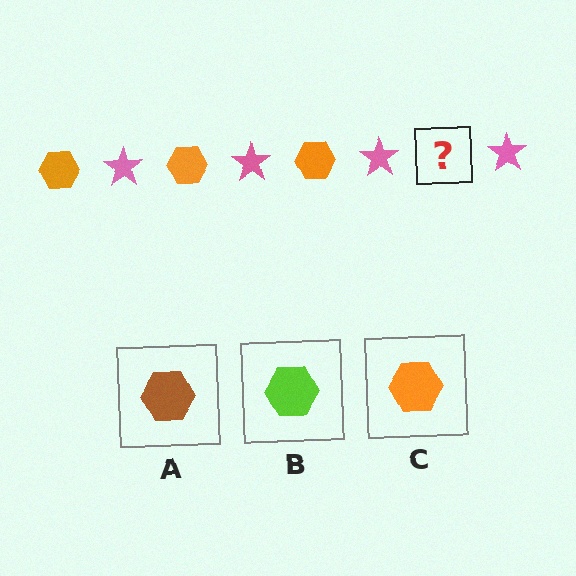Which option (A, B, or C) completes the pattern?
C.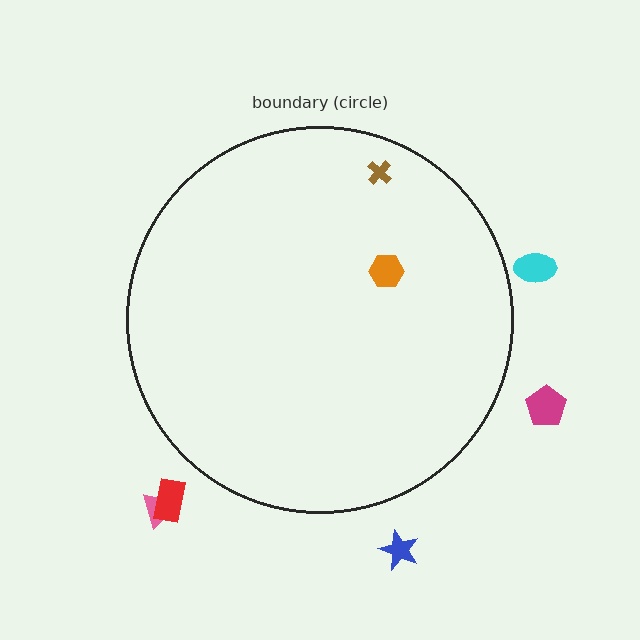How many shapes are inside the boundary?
2 inside, 5 outside.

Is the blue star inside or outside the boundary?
Outside.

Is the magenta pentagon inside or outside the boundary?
Outside.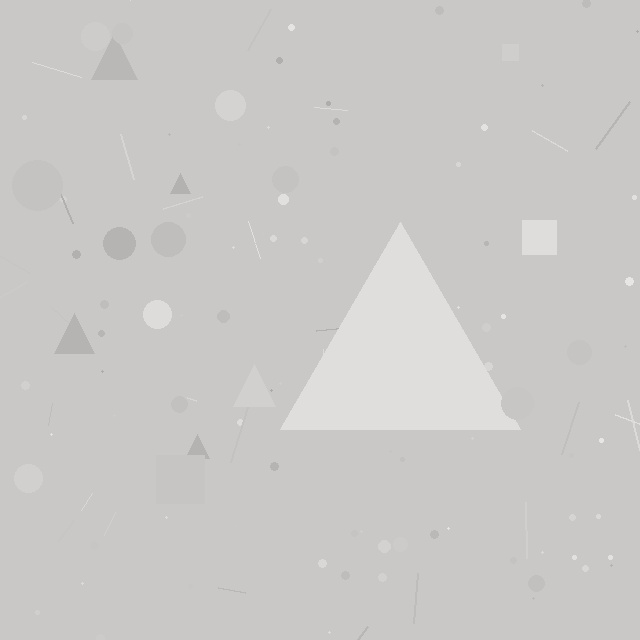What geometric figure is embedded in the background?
A triangle is embedded in the background.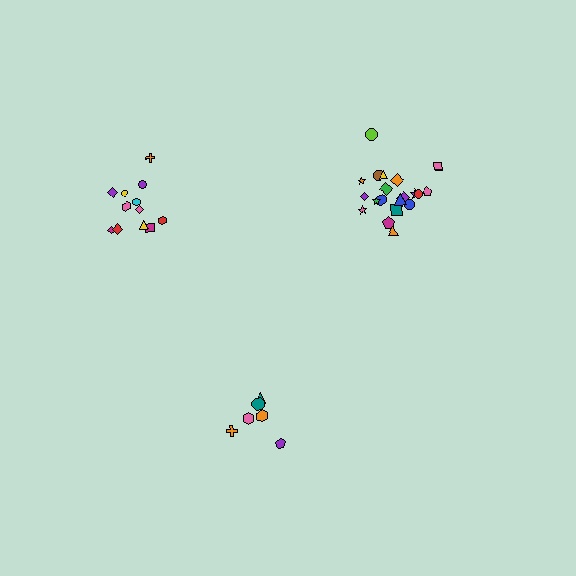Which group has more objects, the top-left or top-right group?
The top-right group.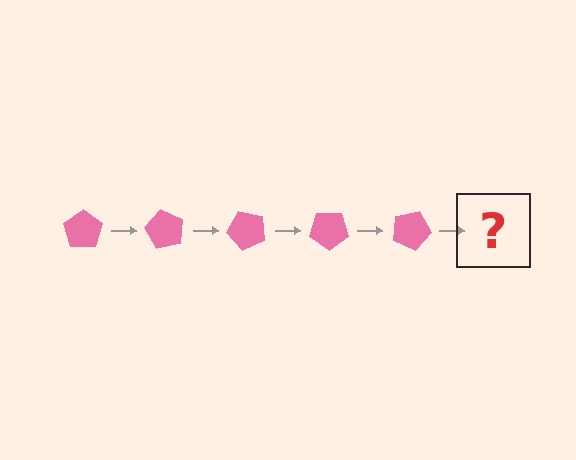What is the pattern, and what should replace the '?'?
The pattern is that the pentagon rotates 60 degrees each step. The '?' should be a pink pentagon rotated 300 degrees.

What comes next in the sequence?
The next element should be a pink pentagon rotated 300 degrees.